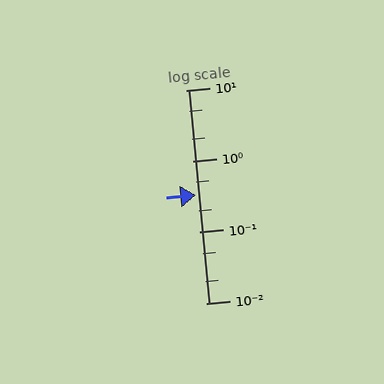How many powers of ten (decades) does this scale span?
The scale spans 3 decades, from 0.01 to 10.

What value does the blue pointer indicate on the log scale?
The pointer indicates approximately 0.33.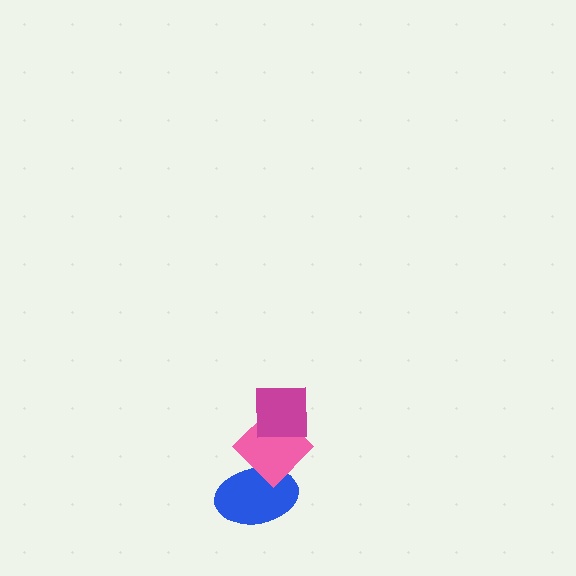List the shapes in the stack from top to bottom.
From top to bottom: the magenta square, the pink diamond, the blue ellipse.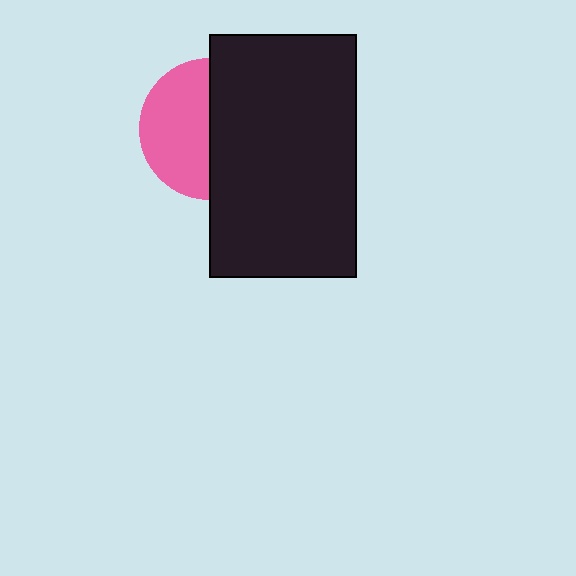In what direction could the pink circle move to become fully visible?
The pink circle could move left. That would shift it out from behind the black rectangle entirely.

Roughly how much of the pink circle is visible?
About half of it is visible (roughly 49%).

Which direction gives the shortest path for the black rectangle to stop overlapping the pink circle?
Moving right gives the shortest separation.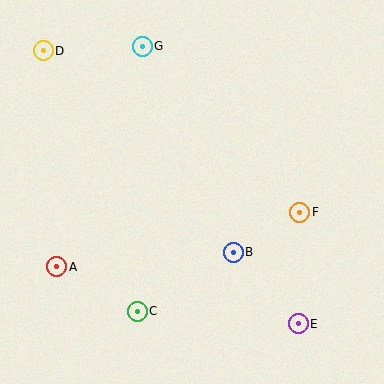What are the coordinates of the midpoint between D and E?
The midpoint between D and E is at (171, 187).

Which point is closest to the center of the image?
Point B at (233, 252) is closest to the center.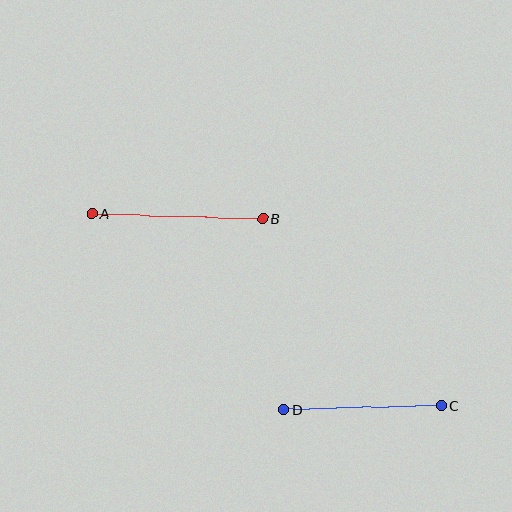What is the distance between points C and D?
The distance is approximately 158 pixels.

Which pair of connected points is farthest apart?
Points A and B are farthest apart.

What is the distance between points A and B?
The distance is approximately 171 pixels.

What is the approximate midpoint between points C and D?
The midpoint is at approximately (362, 408) pixels.